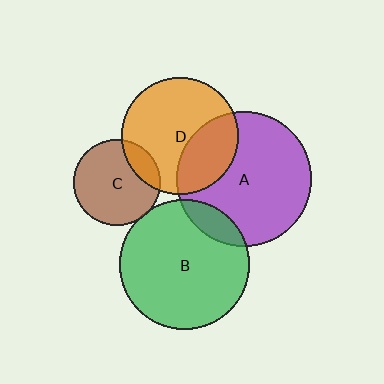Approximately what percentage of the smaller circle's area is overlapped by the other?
Approximately 5%.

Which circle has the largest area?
Circle A (purple).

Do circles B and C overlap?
Yes.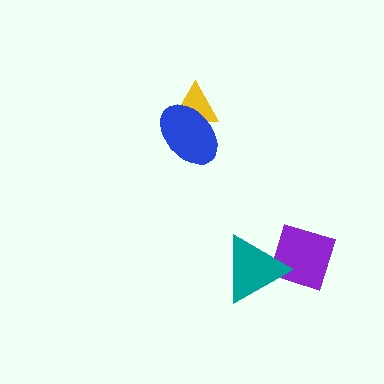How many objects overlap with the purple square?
1 object overlaps with the purple square.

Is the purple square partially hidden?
Yes, it is partially covered by another shape.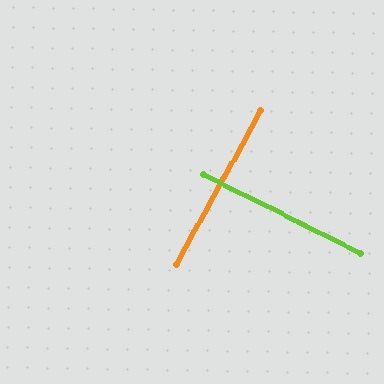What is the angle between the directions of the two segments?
Approximately 88 degrees.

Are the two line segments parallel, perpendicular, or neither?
Perpendicular — they meet at approximately 88°.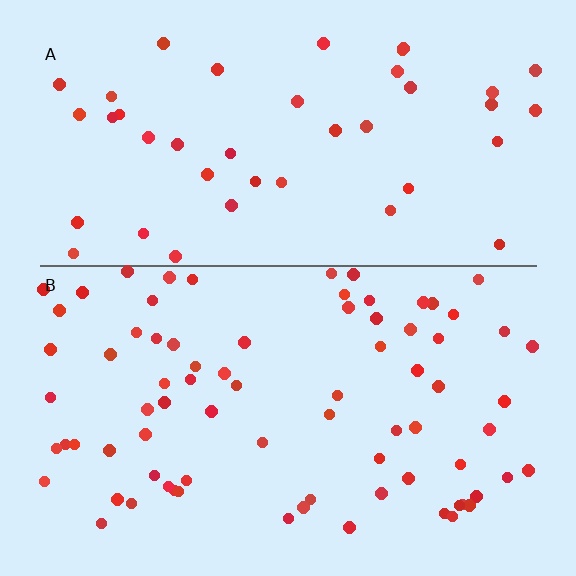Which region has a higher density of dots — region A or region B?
B (the bottom).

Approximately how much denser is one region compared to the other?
Approximately 1.9× — region B over region A.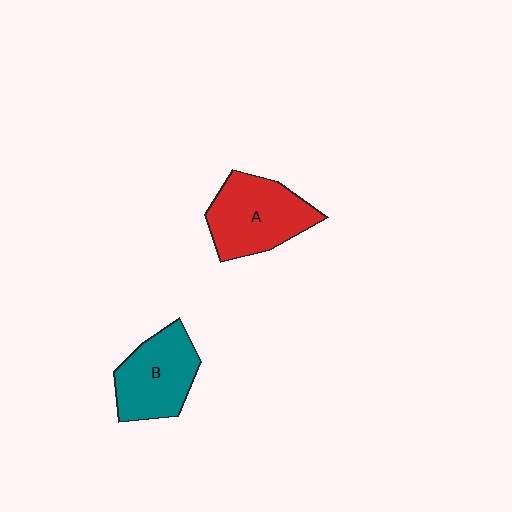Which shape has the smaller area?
Shape B (teal).